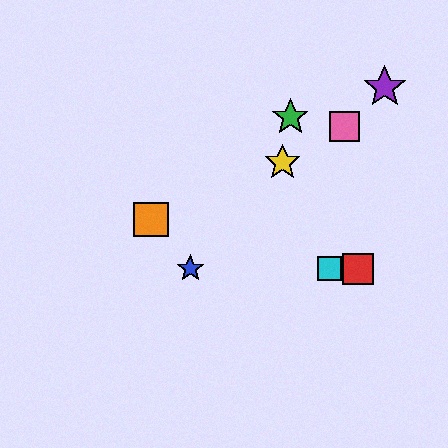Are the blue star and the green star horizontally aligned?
No, the blue star is at y≈269 and the green star is at y≈117.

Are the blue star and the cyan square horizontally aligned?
Yes, both are at y≈269.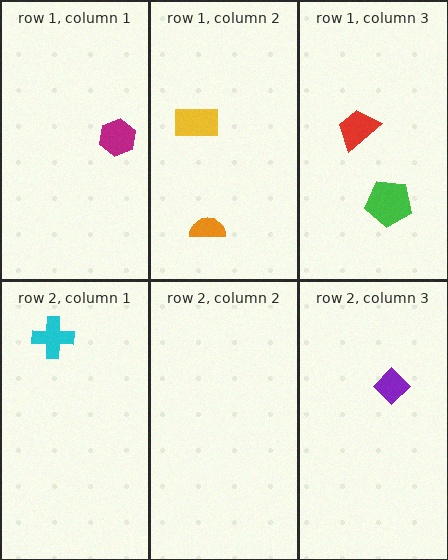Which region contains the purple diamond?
The row 2, column 3 region.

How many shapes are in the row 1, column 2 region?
2.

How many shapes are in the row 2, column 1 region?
1.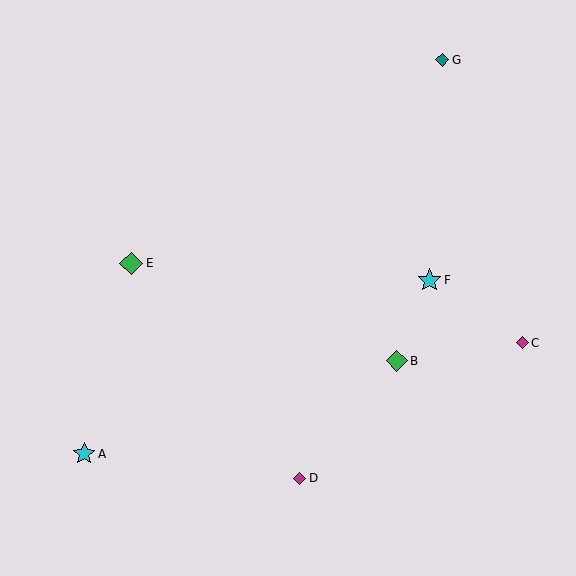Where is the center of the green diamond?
The center of the green diamond is at (131, 263).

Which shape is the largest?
The cyan star (labeled F) is the largest.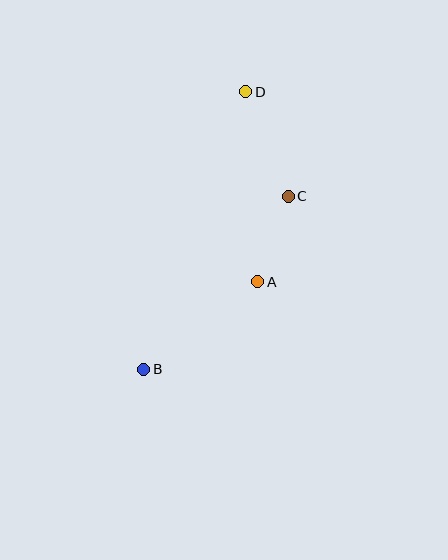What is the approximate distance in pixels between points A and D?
The distance between A and D is approximately 190 pixels.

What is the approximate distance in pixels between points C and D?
The distance between C and D is approximately 112 pixels.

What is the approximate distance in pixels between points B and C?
The distance between B and C is approximately 226 pixels.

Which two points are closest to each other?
Points A and C are closest to each other.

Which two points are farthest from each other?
Points B and D are farthest from each other.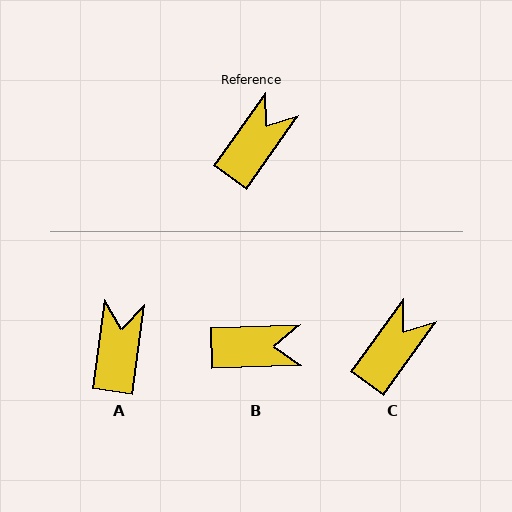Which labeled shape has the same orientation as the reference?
C.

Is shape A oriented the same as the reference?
No, it is off by about 28 degrees.